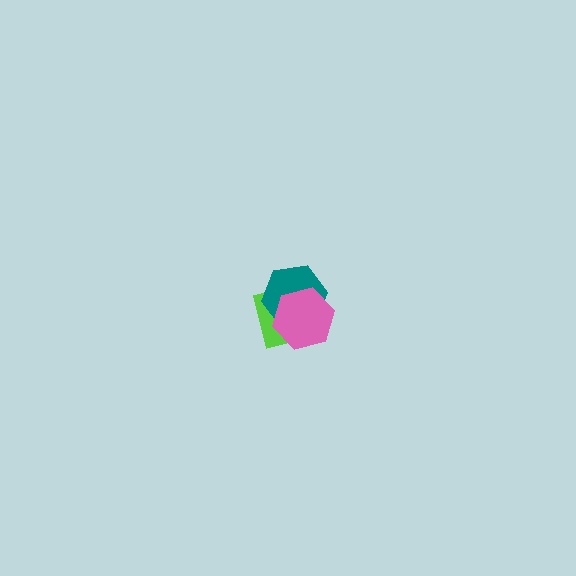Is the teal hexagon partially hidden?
Yes, it is partially covered by another shape.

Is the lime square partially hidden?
Yes, it is partially covered by another shape.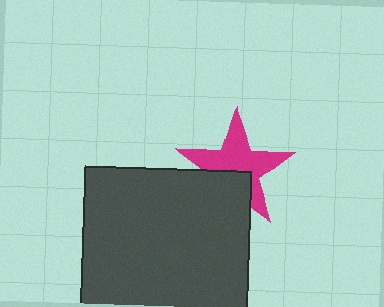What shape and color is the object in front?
The object in front is a dark gray square.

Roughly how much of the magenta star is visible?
Most of it is visible (roughly 66%).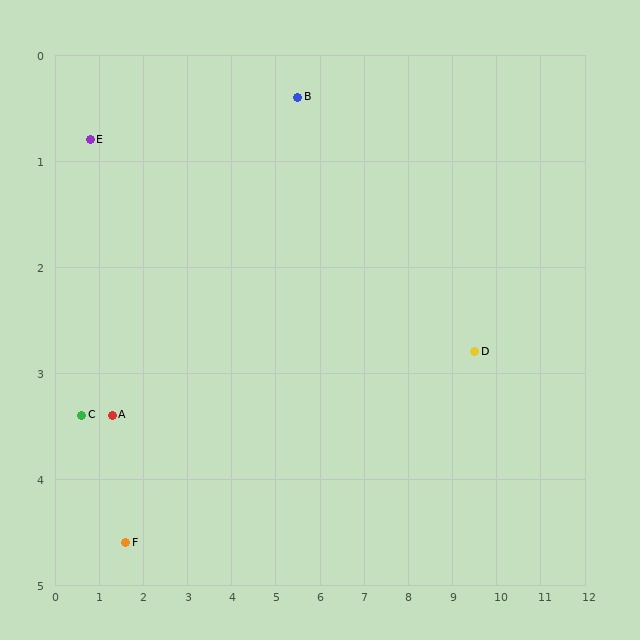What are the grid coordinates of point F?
Point F is at approximately (1.6, 4.6).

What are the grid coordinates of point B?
Point B is at approximately (5.5, 0.4).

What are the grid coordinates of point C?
Point C is at approximately (0.6, 3.4).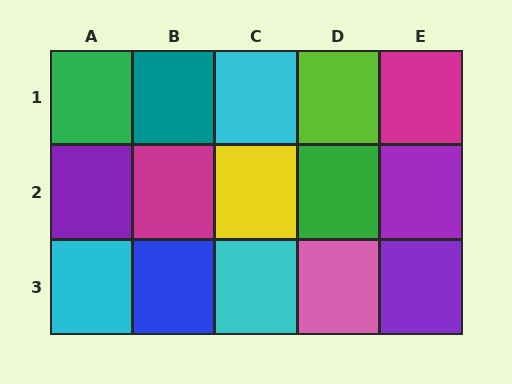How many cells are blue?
1 cell is blue.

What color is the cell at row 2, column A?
Purple.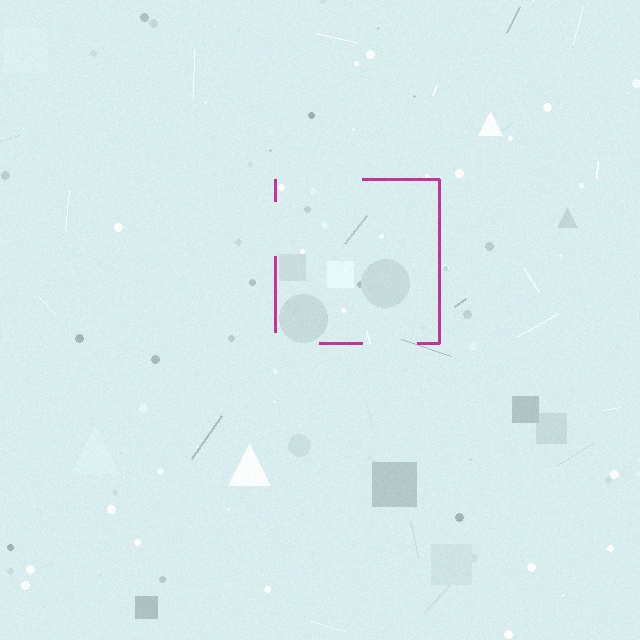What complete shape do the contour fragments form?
The contour fragments form a square.